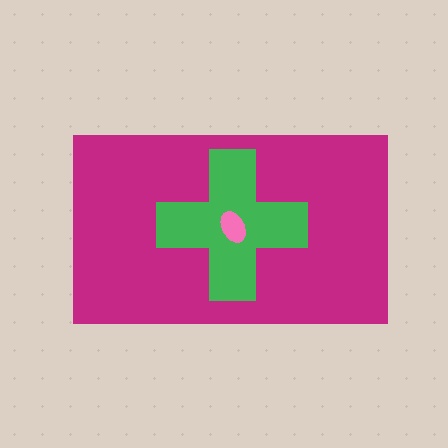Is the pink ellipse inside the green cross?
Yes.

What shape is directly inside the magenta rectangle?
The green cross.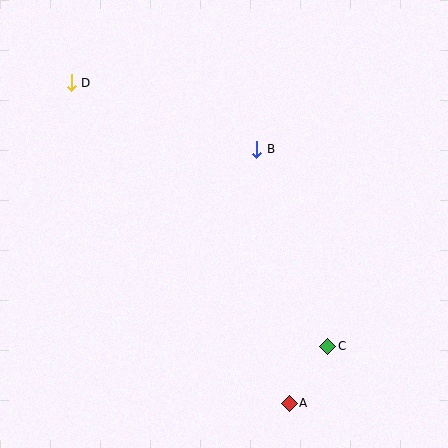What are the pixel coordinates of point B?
Point B is at (257, 149).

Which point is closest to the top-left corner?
Point D is closest to the top-left corner.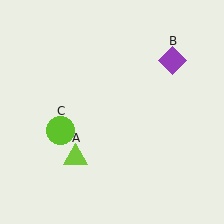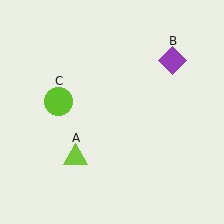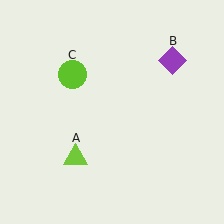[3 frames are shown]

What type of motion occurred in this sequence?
The lime circle (object C) rotated clockwise around the center of the scene.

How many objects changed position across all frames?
1 object changed position: lime circle (object C).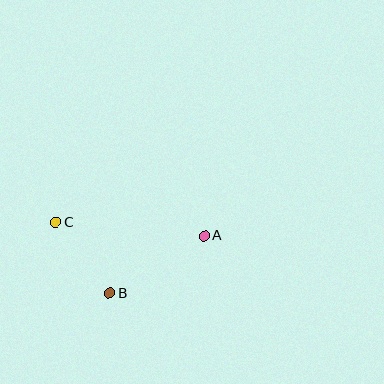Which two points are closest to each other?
Points B and C are closest to each other.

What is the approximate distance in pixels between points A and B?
The distance between A and B is approximately 110 pixels.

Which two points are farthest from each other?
Points A and C are farthest from each other.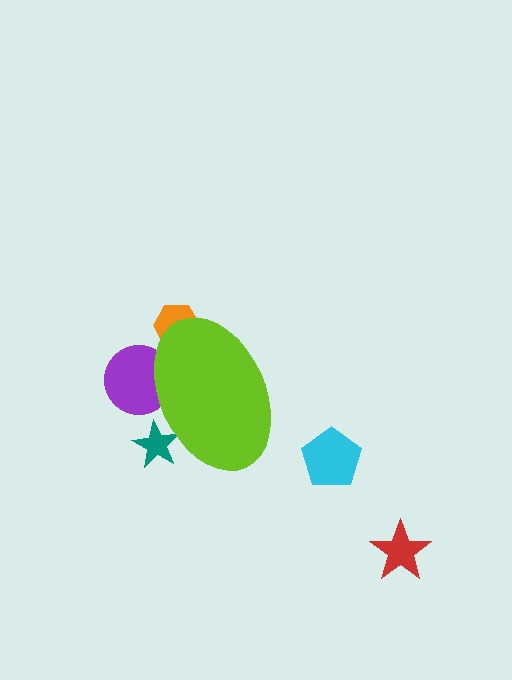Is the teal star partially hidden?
Yes, the teal star is partially hidden behind the lime ellipse.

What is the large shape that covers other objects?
A lime ellipse.